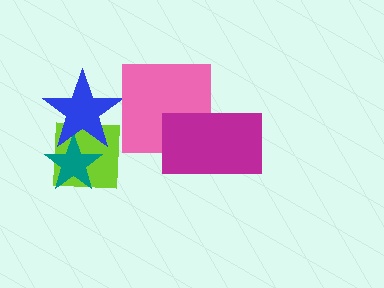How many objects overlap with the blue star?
2 objects overlap with the blue star.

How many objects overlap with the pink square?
1 object overlaps with the pink square.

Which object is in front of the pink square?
The magenta rectangle is in front of the pink square.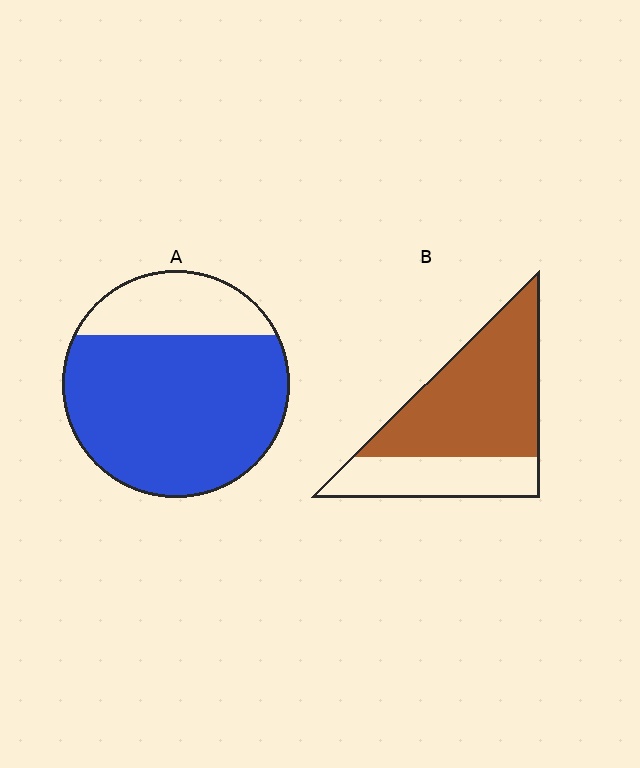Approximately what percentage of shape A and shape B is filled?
A is approximately 75% and B is approximately 65%.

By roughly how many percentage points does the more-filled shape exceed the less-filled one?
By roughly 10 percentage points (A over B).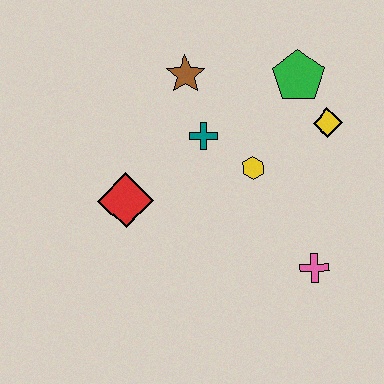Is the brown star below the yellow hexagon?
No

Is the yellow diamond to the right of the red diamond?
Yes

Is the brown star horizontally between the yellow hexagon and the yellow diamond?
No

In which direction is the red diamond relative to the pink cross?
The red diamond is to the left of the pink cross.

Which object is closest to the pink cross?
The yellow hexagon is closest to the pink cross.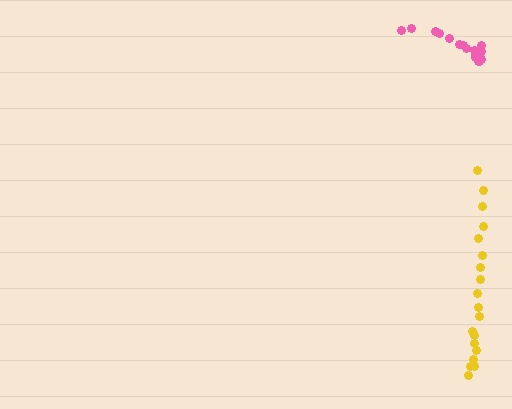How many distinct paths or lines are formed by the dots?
There are 2 distinct paths.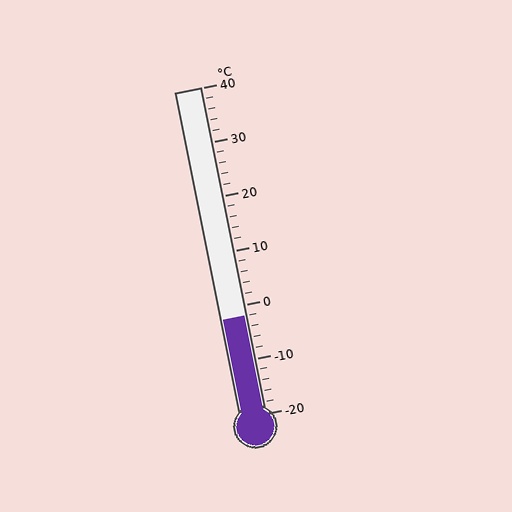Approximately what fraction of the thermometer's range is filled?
The thermometer is filled to approximately 30% of its range.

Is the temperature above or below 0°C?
The temperature is below 0°C.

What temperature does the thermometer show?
The thermometer shows approximately -2°C.